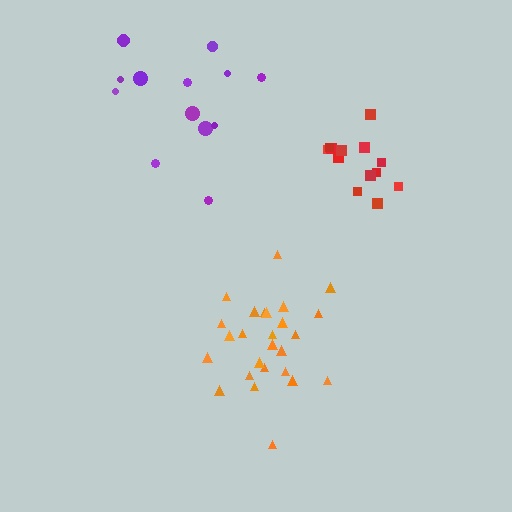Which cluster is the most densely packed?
Red.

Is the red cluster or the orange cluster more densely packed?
Red.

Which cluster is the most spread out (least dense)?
Purple.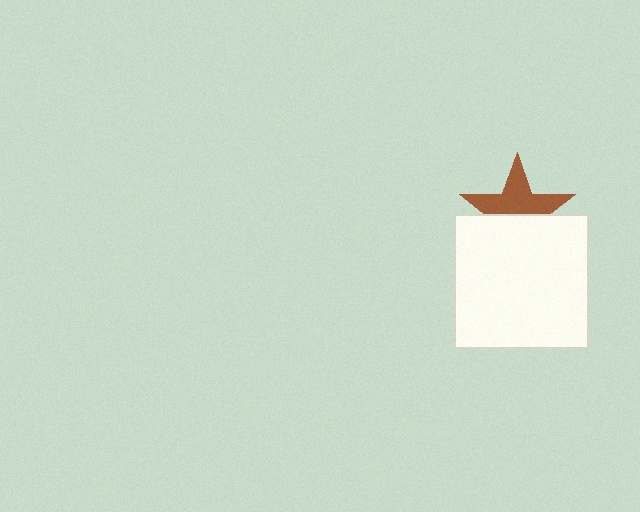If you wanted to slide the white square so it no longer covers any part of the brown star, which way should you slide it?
Slide it down — that is the most direct way to separate the two shapes.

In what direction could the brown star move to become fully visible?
The brown star could move up. That would shift it out from behind the white square entirely.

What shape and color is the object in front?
The object in front is a white square.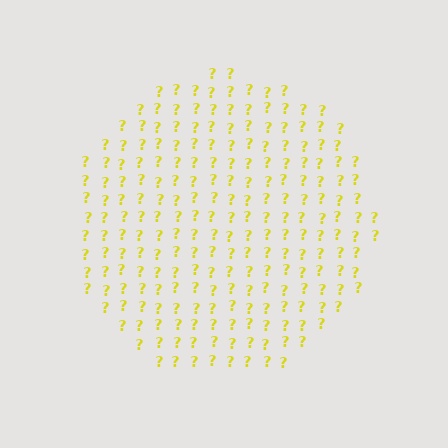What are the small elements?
The small elements are question marks.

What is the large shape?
The large shape is a circle.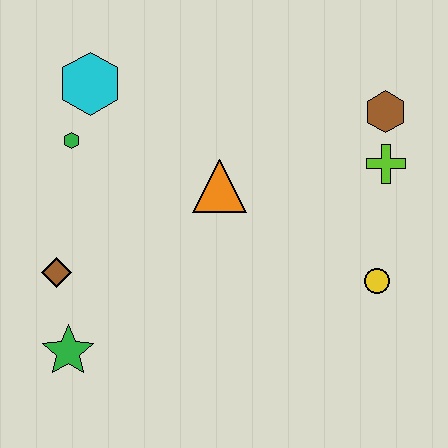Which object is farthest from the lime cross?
The green star is farthest from the lime cross.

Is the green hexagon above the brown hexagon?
No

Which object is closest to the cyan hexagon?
The green hexagon is closest to the cyan hexagon.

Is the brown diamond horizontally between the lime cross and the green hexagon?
No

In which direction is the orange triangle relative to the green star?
The orange triangle is above the green star.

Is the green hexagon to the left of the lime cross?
Yes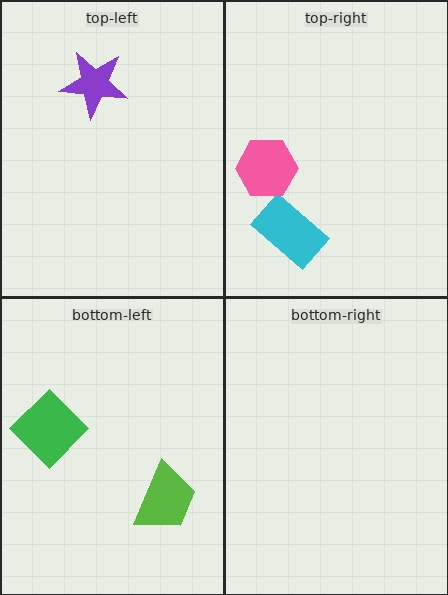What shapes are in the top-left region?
The purple star.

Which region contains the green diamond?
The bottom-left region.